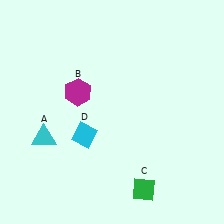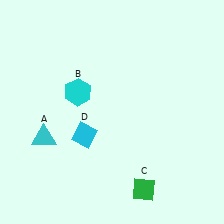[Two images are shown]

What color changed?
The hexagon (B) changed from magenta in Image 1 to cyan in Image 2.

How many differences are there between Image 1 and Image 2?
There is 1 difference between the two images.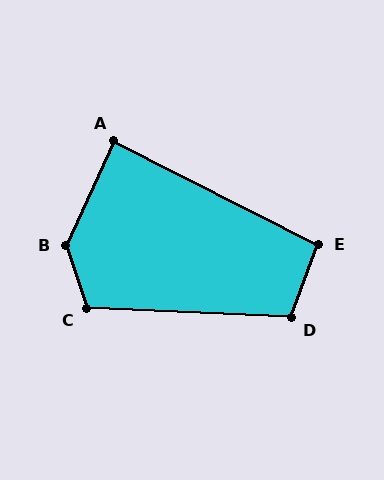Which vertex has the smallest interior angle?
A, at approximately 88 degrees.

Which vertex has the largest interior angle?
B, at approximately 138 degrees.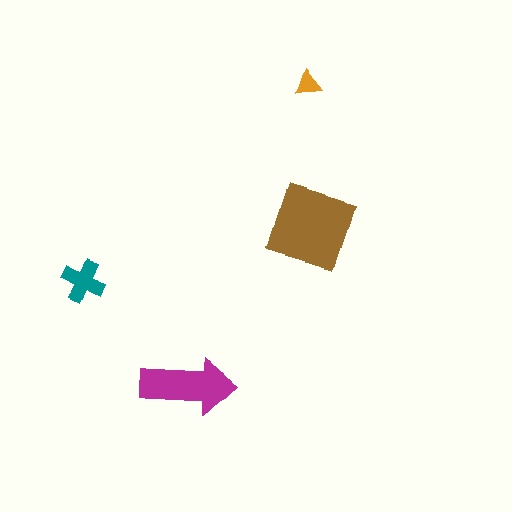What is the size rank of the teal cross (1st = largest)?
3rd.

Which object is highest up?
The orange triangle is topmost.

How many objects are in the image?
There are 4 objects in the image.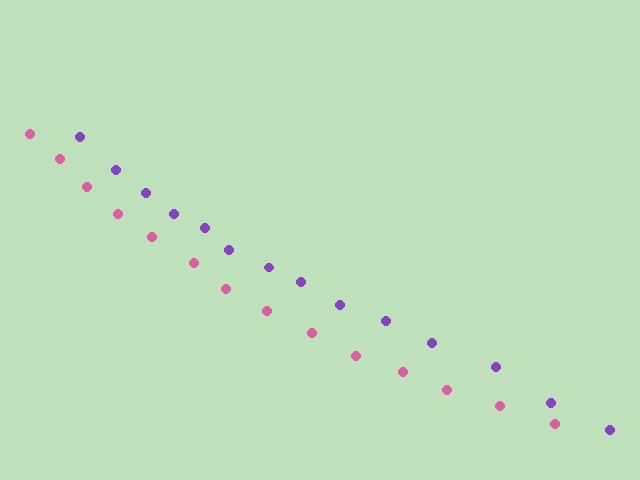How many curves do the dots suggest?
There are 2 distinct paths.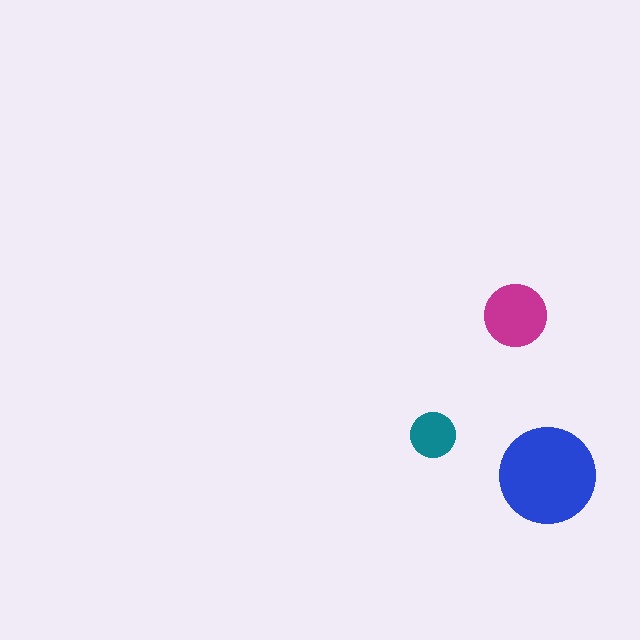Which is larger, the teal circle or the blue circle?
The blue one.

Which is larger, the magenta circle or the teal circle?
The magenta one.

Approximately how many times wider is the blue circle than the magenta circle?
About 1.5 times wider.